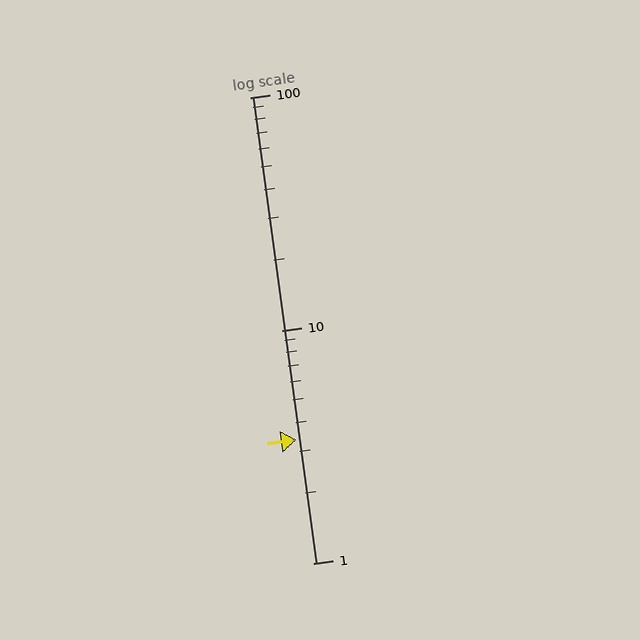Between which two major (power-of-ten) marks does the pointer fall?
The pointer is between 1 and 10.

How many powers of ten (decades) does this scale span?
The scale spans 2 decades, from 1 to 100.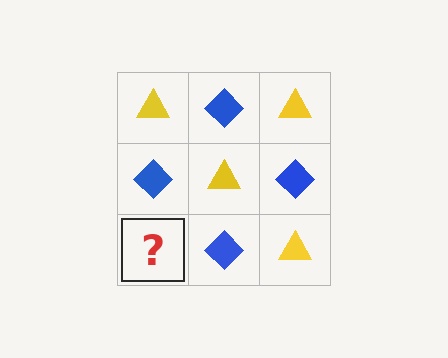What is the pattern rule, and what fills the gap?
The rule is that it alternates yellow triangle and blue diamond in a checkerboard pattern. The gap should be filled with a yellow triangle.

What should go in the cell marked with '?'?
The missing cell should contain a yellow triangle.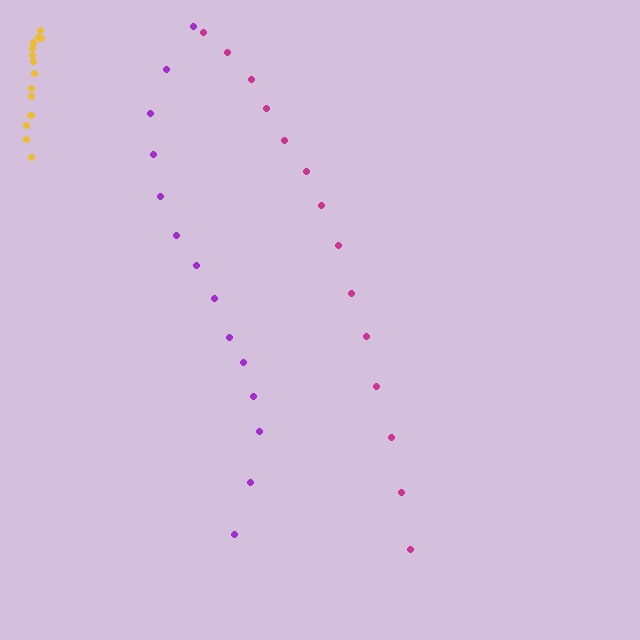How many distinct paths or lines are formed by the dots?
There are 3 distinct paths.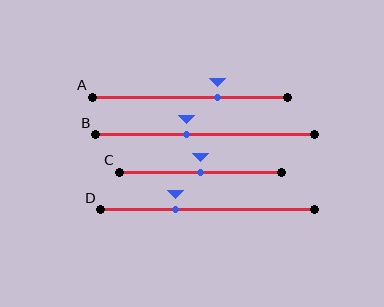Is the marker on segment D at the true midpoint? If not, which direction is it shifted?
No, the marker on segment D is shifted to the left by about 15% of the segment length.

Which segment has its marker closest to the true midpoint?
Segment C has its marker closest to the true midpoint.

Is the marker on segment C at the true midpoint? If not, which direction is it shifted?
Yes, the marker on segment C is at the true midpoint.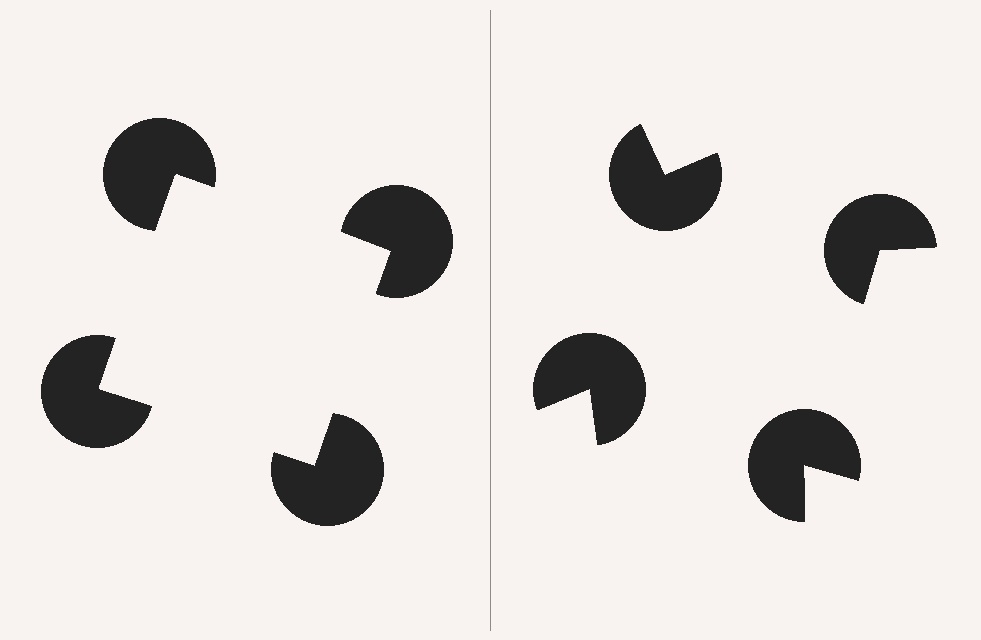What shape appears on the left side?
An illusory square.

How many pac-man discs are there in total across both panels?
8 — 4 on each side.